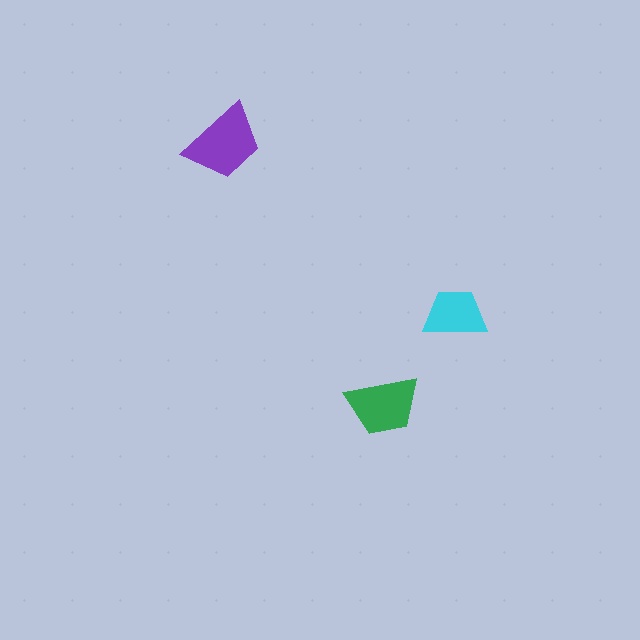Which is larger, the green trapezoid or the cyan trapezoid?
The green one.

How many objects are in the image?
There are 3 objects in the image.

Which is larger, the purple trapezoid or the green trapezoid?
The purple one.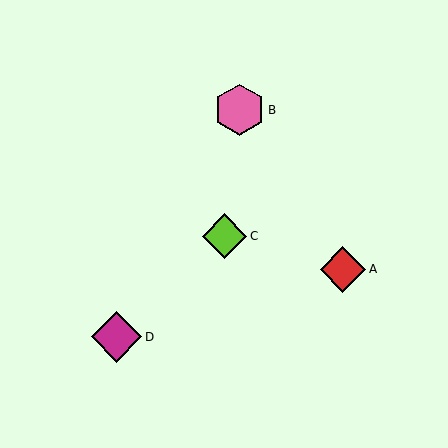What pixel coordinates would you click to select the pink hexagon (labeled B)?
Click at (239, 110) to select the pink hexagon B.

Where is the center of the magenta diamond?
The center of the magenta diamond is at (117, 337).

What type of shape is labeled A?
Shape A is a red diamond.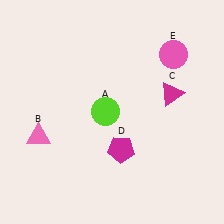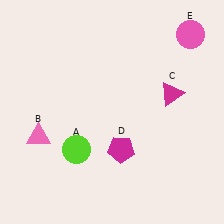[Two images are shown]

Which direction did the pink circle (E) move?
The pink circle (E) moved up.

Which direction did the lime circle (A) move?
The lime circle (A) moved down.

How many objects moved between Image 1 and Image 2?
2 objects moved between the two images.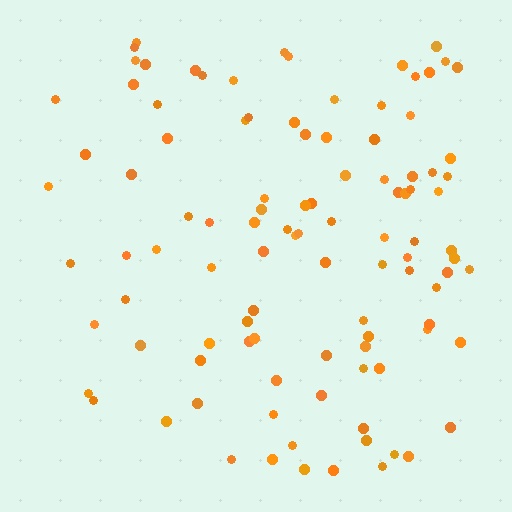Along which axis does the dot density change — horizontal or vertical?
Horizontal.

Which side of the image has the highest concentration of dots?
The right.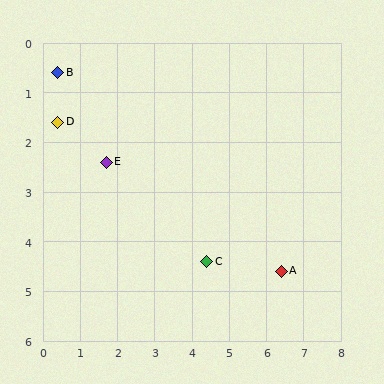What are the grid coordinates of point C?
Point C is at approximately (4.4, 4.4).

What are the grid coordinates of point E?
Point E is at approximately (1.7, 2.4).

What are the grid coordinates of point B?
Point B is at approximately (0.4, 0.6).